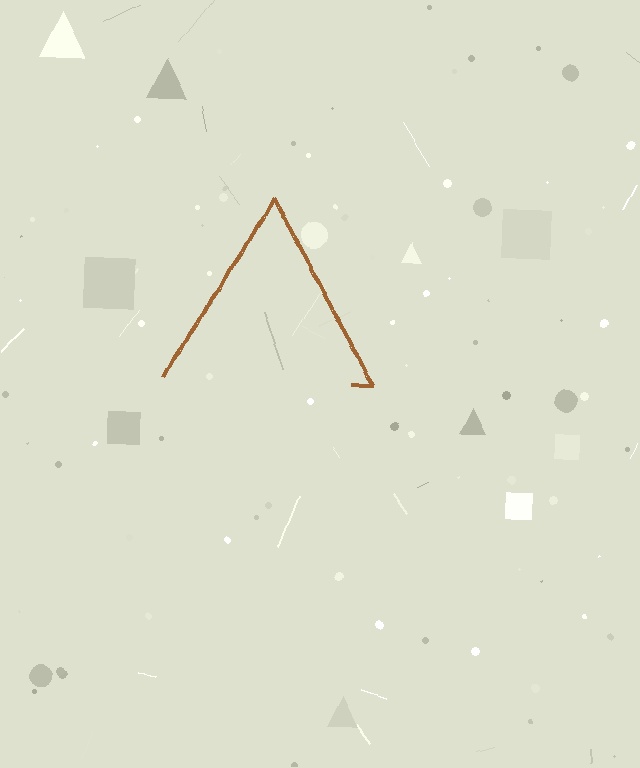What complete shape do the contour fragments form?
The contour fragments form a triangle.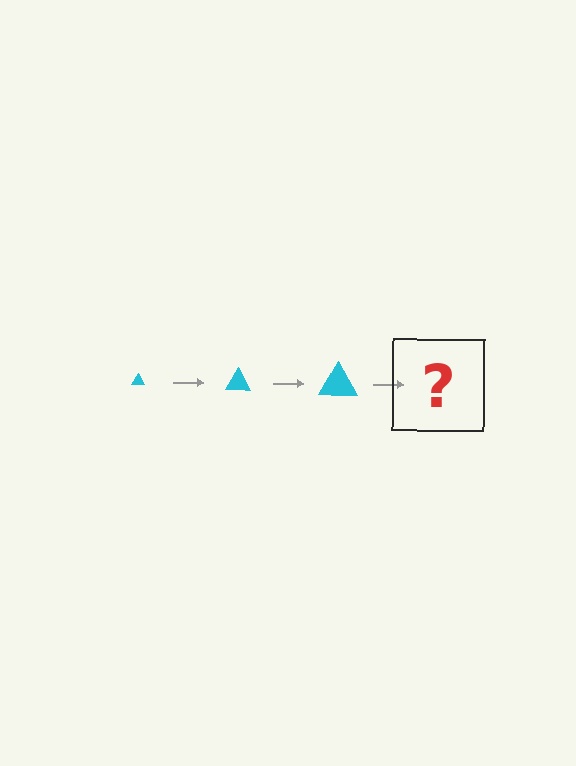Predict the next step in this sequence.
The next step is a cyan triangle, larger than the previous one.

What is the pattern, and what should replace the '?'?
The pattern is that the triangle gets progressively larger each step. The '?' should be a cyan triangle, larger than the previous one.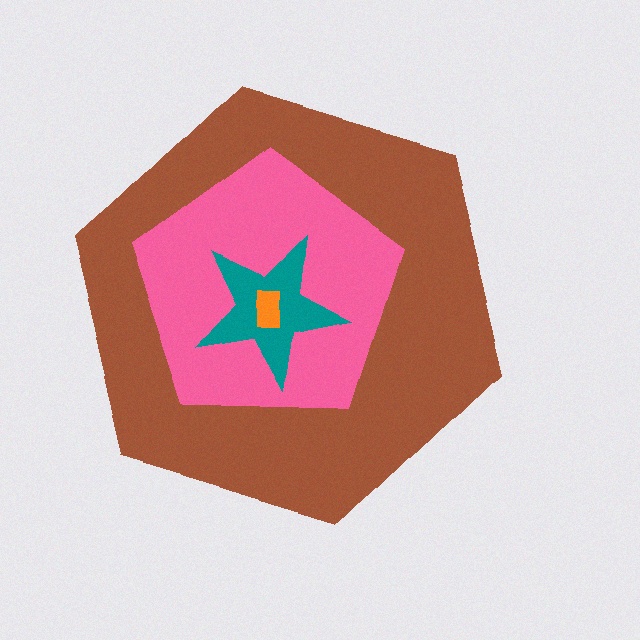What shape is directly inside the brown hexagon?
The pink pentagon.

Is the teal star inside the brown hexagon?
Yes.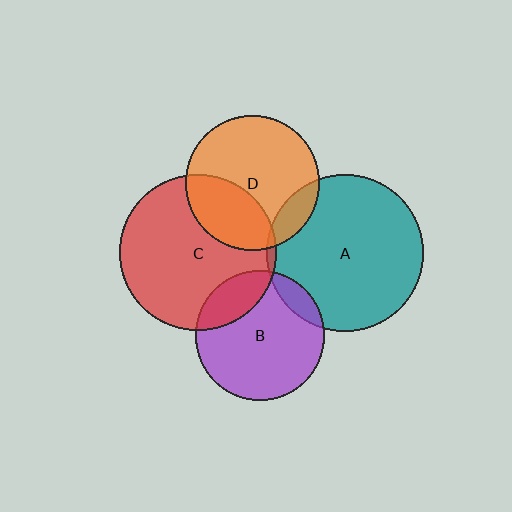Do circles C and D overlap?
Yes.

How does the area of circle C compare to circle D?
Approximately 1.4 times.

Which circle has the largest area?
Circle A (teal).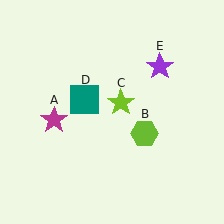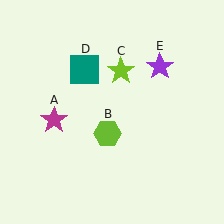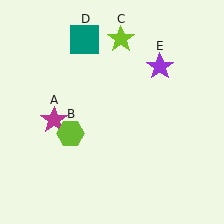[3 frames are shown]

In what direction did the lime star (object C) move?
The lime star (object C) moved up.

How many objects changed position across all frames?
3 objects changed position: lime hexagon (object B), lime star (object C), teal square (object D).